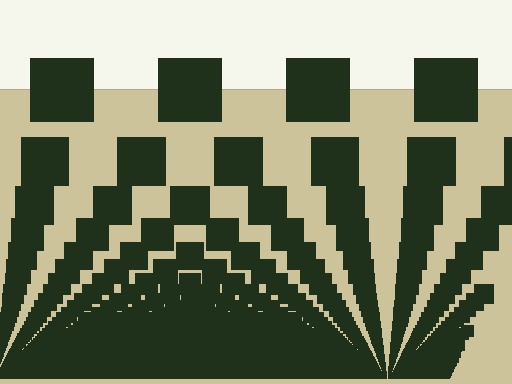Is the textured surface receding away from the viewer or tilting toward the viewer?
The surface appears to tilt toward the viewer. Texture elements get larger and sparser toward the top.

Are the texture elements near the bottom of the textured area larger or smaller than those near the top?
Smaller. The gradient is inverted — elements near the bottom are smaller and denser.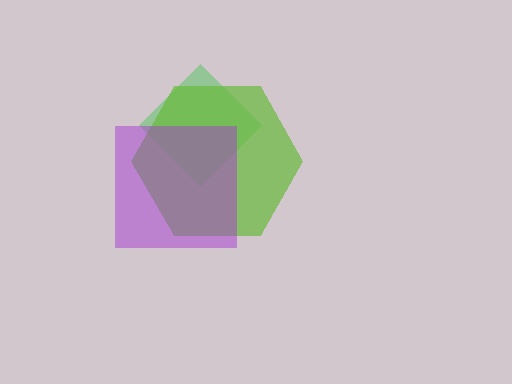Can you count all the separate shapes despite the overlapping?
Yes, there are 3 separate shapes.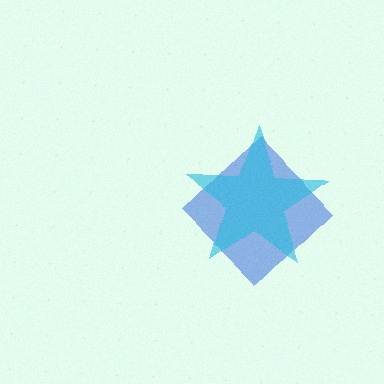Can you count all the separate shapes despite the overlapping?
Yes, there are 2 separate shapes.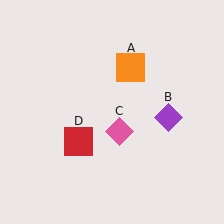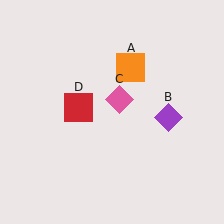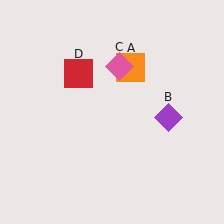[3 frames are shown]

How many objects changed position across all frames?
2 objects changed position: pink diamond (object C), red square (object D).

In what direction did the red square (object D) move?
The red square (object D) moved up.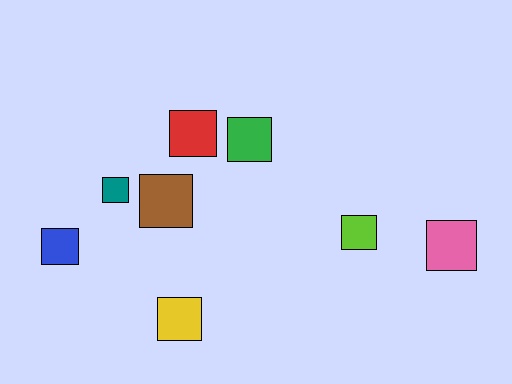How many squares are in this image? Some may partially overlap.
There are 8 squares.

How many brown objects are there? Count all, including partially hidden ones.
There is 1 brown object.